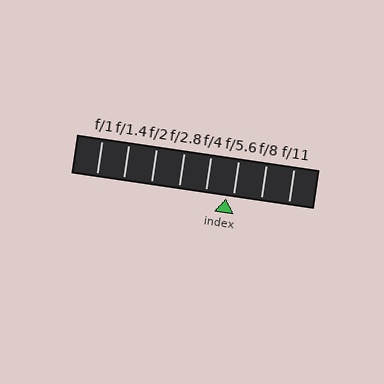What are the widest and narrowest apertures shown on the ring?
The widest aperture shown is f/1 and the narrowest is f/11.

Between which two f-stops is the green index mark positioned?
The index mark is between f/4 and f/5.6.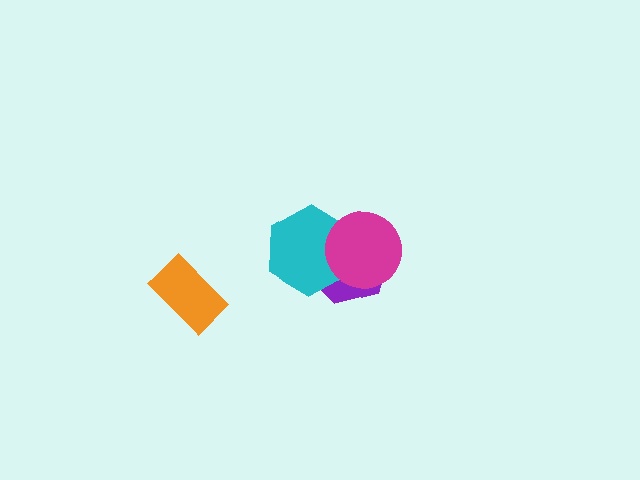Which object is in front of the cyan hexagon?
The magenta circle is in front of the cyan hexagon.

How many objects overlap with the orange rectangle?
0 objects overlap with the orange rectangle.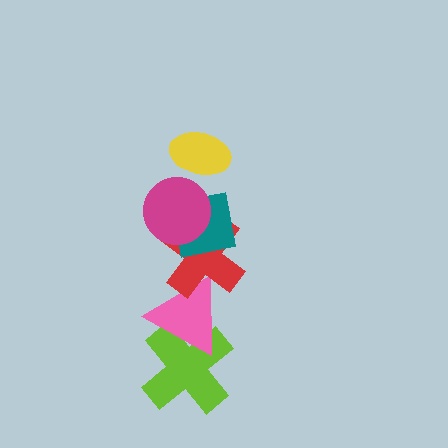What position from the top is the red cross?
The red cross is 4th from the top.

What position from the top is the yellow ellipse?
The yellow ellipse is 1st from the top.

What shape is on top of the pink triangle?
The red cross is on top of the pink triangle.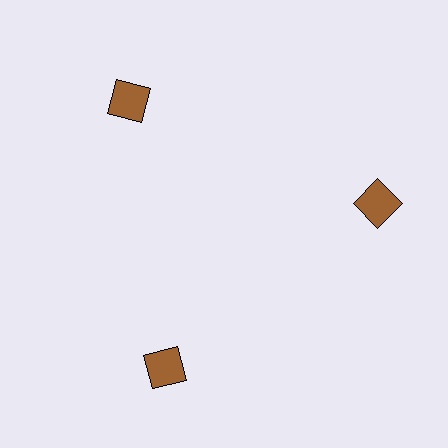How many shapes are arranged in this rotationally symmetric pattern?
There are 3 shapes, arranged in 3 groups of 1.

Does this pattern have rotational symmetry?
Yes, this pattern has 3-fold rotational symmetry. It looks the same after rotating 120 degrees around the center.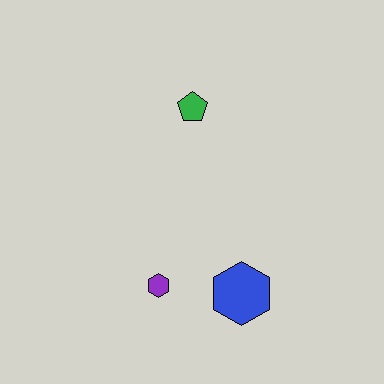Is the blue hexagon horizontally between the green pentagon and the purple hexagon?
No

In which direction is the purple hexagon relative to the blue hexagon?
The purple hexagon is to the left of the blue hexagon.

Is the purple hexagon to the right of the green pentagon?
No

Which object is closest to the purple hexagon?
The blue hexagon is closest to the purple hexagon.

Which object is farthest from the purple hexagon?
The green pentagon is farthest from the purple hexagon.